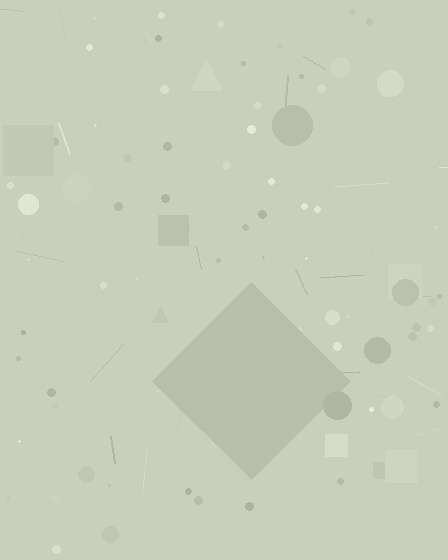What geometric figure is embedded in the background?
A diamond is embedded in the background.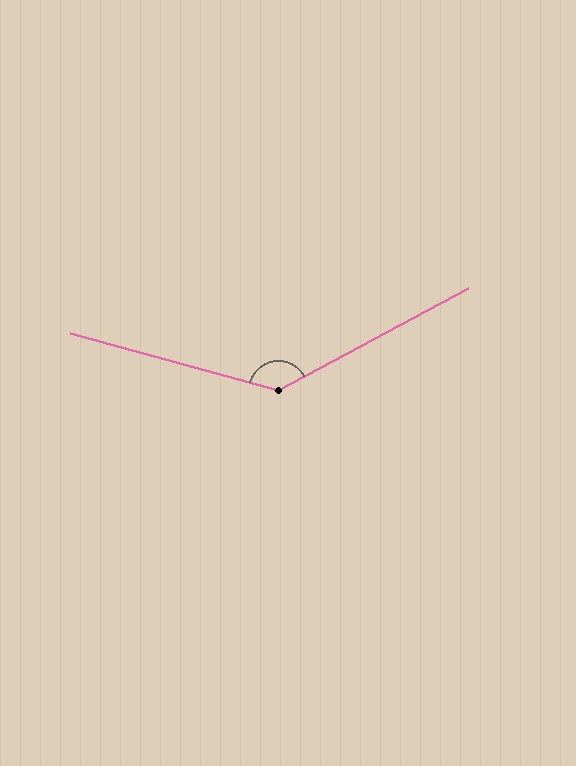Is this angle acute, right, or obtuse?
It is obtuse.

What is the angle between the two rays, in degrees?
Approximately 136 degrees.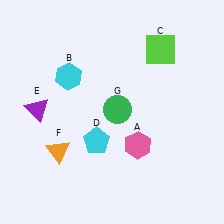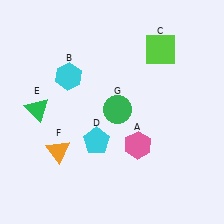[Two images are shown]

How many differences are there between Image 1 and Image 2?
There is 1 difference between the two images.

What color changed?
The triangle (E) changed from purple in Image 1 to green in Image 2.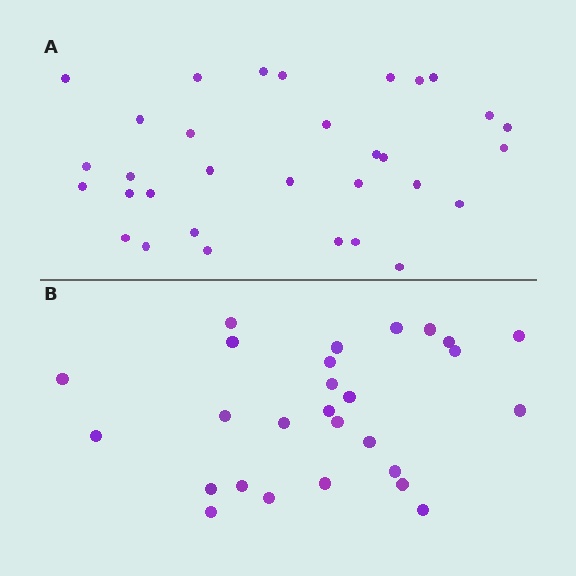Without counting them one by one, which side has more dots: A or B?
Region A (the top region) has more dots.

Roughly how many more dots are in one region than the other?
Region A has about 5 more dots than region B.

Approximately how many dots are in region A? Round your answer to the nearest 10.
About 30 dots. (The exact count is 32, which rounds to 30.)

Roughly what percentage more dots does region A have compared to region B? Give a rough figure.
About 20% more.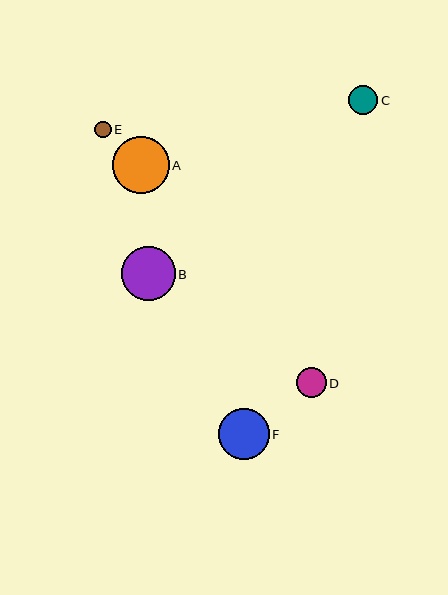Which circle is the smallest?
Circle E is the smallest with a size of approximately 16 pixels.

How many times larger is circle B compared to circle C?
Circle B is approximately 1.9 times the size of circle C.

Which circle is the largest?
Circle A is the largest with a size of approximately 57 pixels.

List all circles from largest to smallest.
From largest to smallest: A, B, F, D, C, E.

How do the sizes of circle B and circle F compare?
Circle B and circle F are approximately the same size.